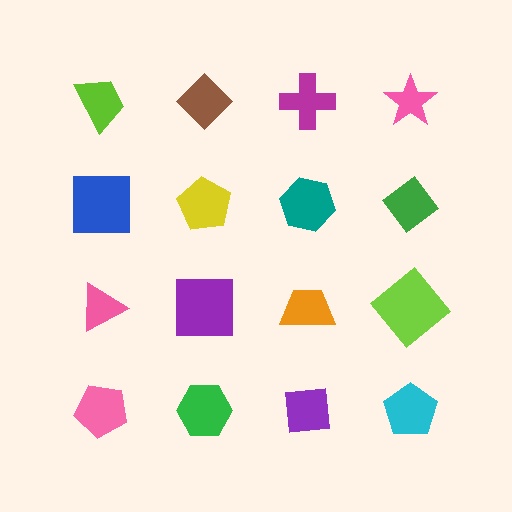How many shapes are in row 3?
4 shapes.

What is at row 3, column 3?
An orange trapezoid.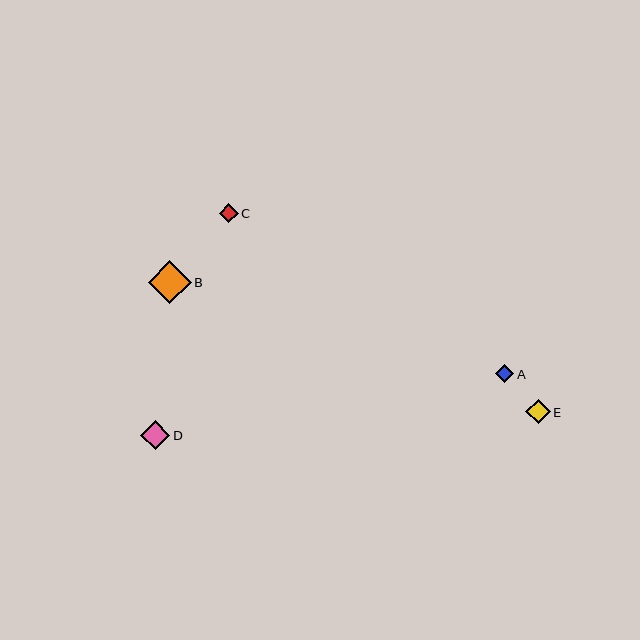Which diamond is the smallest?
Diamond A is the smallest with a size of approximately 18 pixels.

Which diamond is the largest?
Diamond B is the largest with a size of approximately 43 pixels.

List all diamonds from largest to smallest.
From largest to smallest: B, D, E, C, A.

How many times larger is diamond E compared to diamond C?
Diamond E is approximately 1.3 times the size of diamond C.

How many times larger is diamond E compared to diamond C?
Diamond E is approximately 1.3 times the size of diamond C.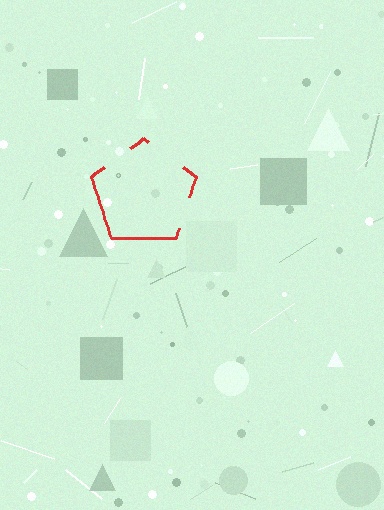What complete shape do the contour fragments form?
The contour fragments form a pentagon.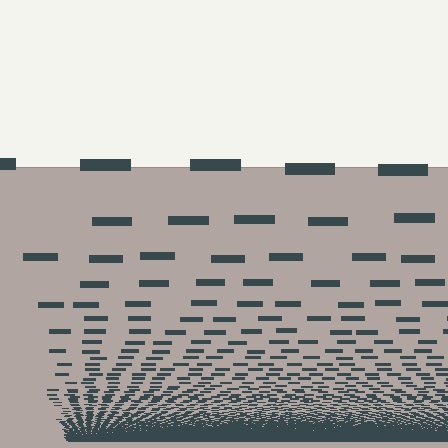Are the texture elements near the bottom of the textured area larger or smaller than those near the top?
Smaller. The gradient is inverted — elements near the bottom are smaller and denser.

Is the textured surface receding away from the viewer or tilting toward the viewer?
The surface appears to tilt toward the viewer. Texture elements get larger and sparser toward the top.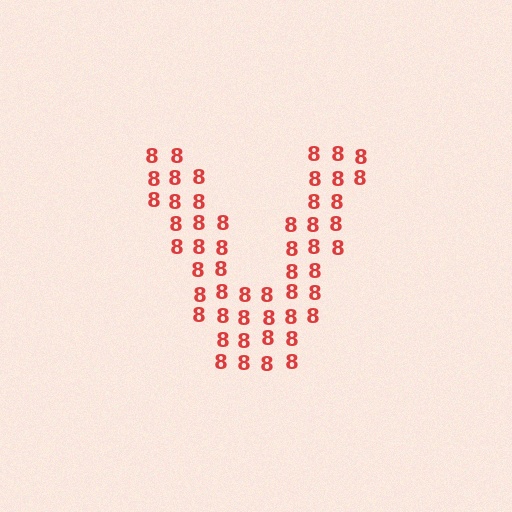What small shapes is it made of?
It is made of small digit 8's.